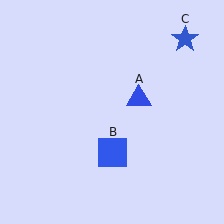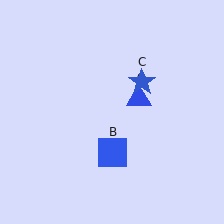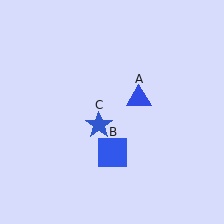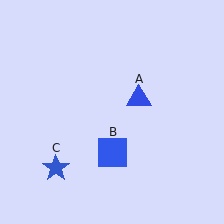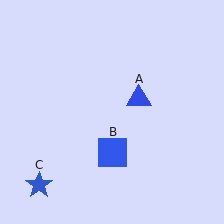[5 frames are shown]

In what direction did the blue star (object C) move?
The blue star (object C) moved down and to the left.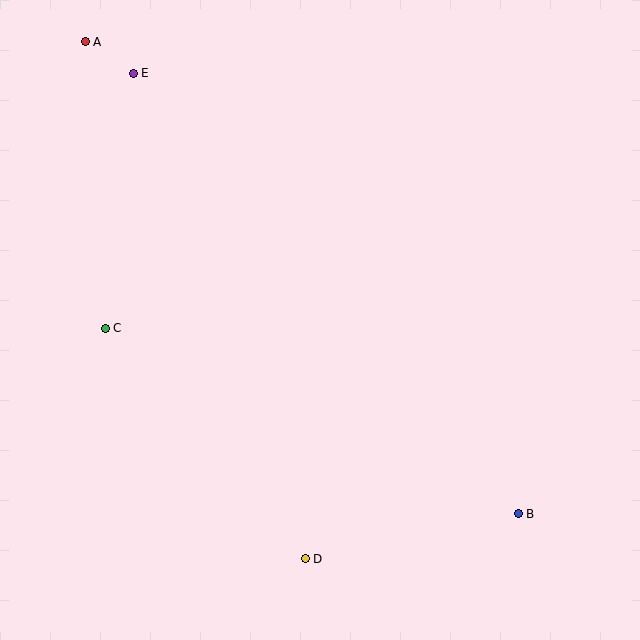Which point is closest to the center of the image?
Point C at (105, 328) is closest to the center.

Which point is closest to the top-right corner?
Point E is closest to the top-right corner.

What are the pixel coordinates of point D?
Point D is at (305, 559).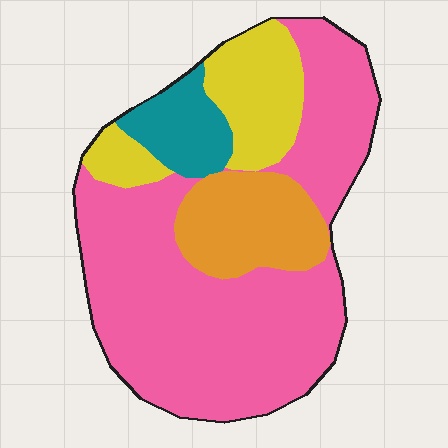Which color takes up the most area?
Pink, at roughly 60%.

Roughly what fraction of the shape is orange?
Orange takes up about one sixth (1/6) of the shape.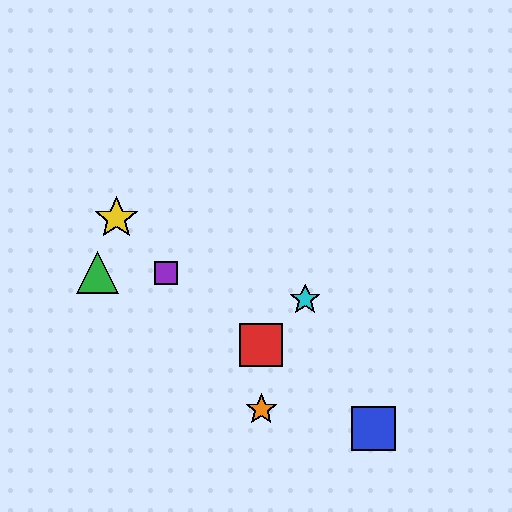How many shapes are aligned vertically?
2 shapes (the red square, the orange star) are aligned vertically.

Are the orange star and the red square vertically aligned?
Yes, both are at x≈261.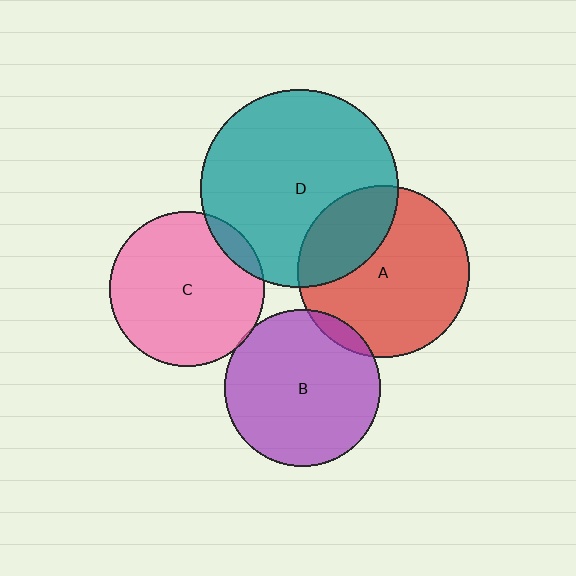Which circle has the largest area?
Circle D (teal).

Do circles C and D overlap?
Yes.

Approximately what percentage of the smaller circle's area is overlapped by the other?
Approximately 10%.